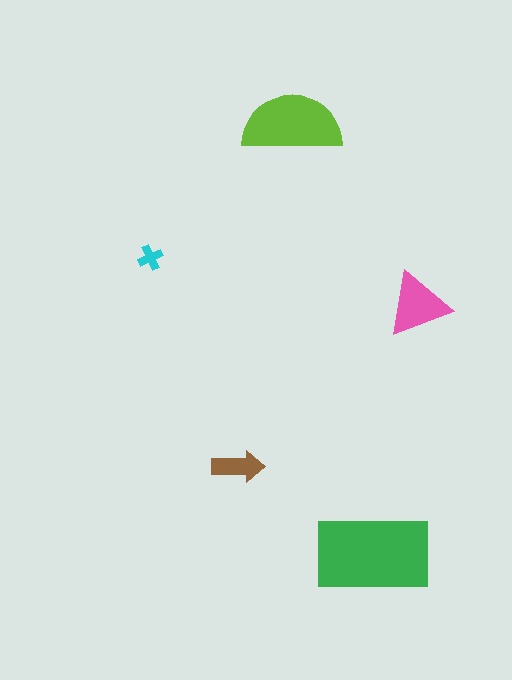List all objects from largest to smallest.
The green rectangle, the lime semicircle, the pink triangle, the brown arrow, the cyan cross.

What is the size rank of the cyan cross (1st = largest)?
5th.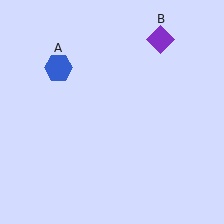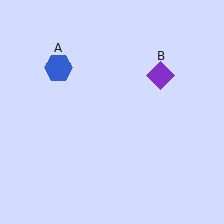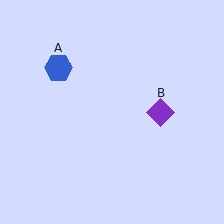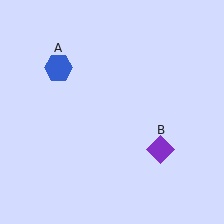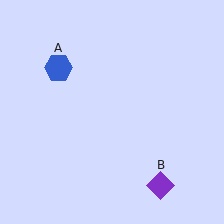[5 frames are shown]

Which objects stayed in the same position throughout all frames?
Blue hexagon (object A) remained stationary.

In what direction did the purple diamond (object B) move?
The purple diamond (object B) moved down.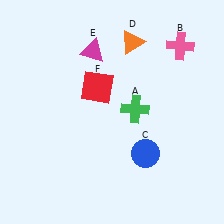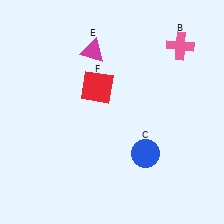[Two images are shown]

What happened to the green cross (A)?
The green cross (A) was removed in Image 2. It was in the top-right area of Image 1.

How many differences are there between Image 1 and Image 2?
There are 2 differences between the two images.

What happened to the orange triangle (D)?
The orange triangle (D) was removed in Image 2. It was in the top-right area of Image 1.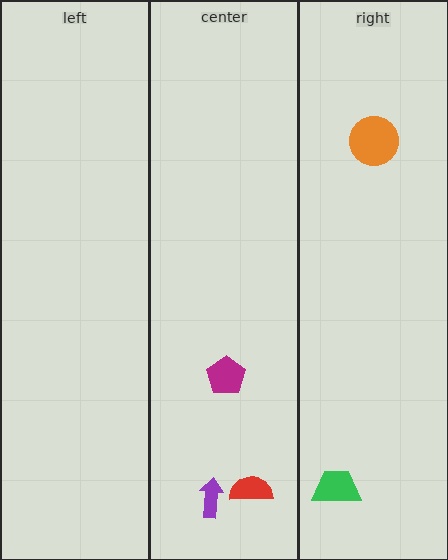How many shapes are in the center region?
3.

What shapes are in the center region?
The magenta pentagon, the purple arrow, the red semicircle.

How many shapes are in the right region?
2.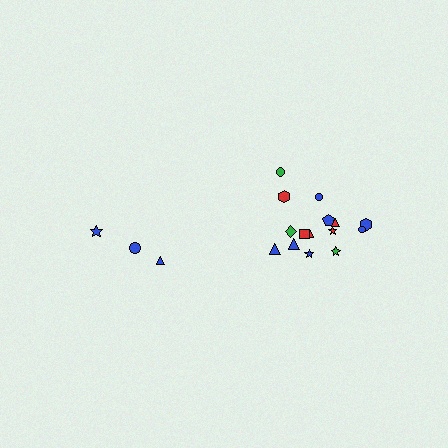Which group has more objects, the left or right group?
The right group.